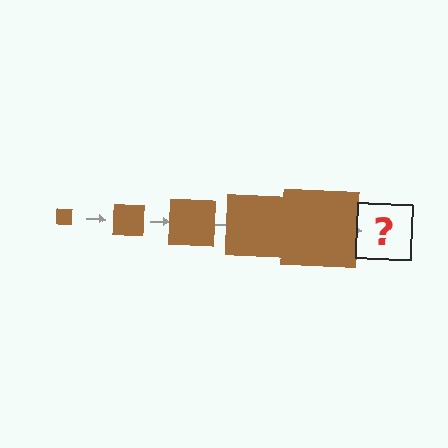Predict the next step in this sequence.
The next step is a brown square, larger than the previous one.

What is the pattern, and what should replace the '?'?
The pattern is that the square gets progressively larger each step. The '?' should be a brown square, larger than the previous one.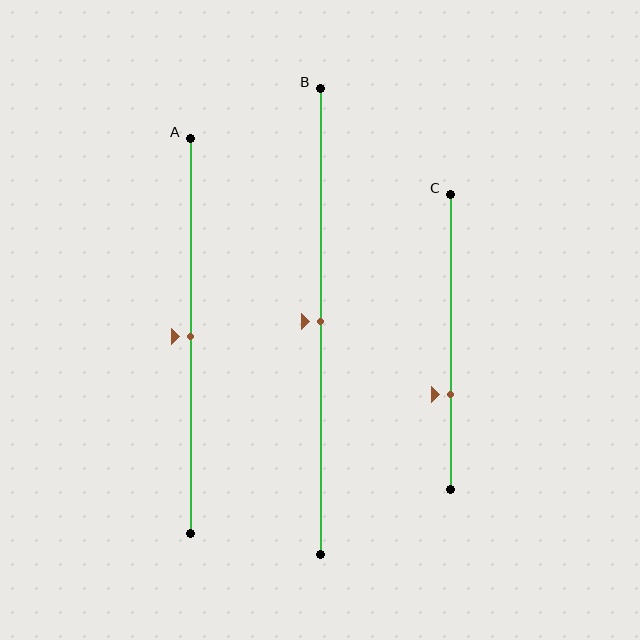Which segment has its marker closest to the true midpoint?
Segment A has its marker closest to the true midpoint.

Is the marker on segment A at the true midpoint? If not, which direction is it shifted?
Yes, the marker on segment A is at the true midpoint.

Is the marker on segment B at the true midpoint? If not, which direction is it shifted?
Yes, the marker on segment B is at the true midpoint.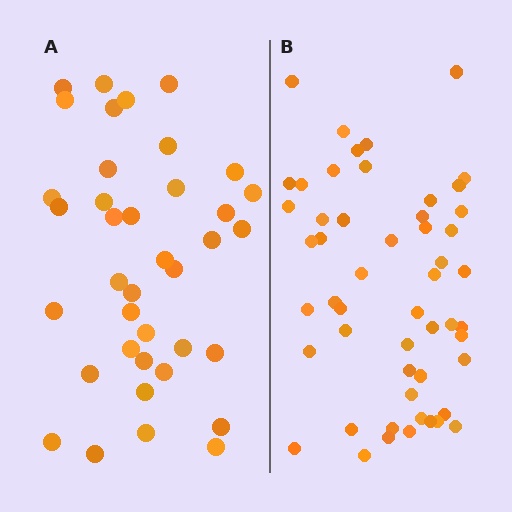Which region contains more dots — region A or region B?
Region B (the right region) has more dots.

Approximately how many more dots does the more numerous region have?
Region B has approximately 15 more dots than region A.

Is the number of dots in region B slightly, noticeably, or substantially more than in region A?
Region B has noticeably more, but not dramatically so. The ratio is roughly 1.4 to 1.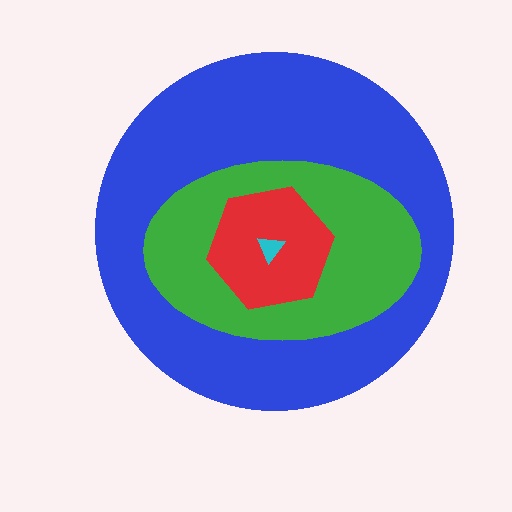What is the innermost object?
The cyan triangle.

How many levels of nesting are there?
4.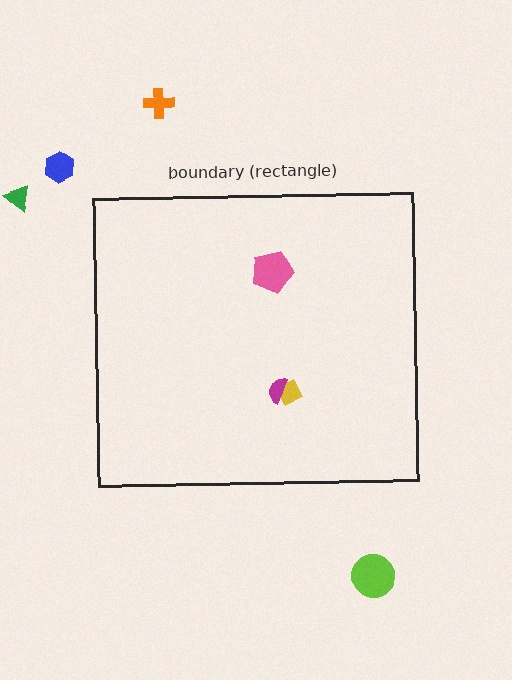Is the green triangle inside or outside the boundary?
Outside.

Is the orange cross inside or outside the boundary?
Outside.